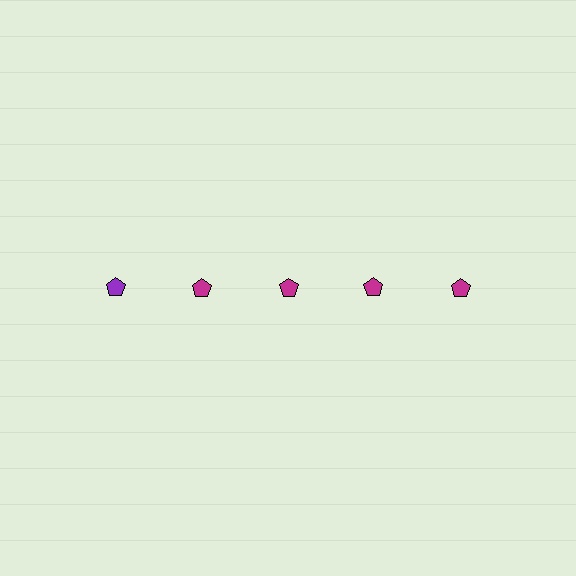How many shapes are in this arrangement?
There are 5 shapes arranged in a grid pattern.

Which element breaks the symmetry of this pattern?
The purple pentagon in the top row, leftmost column breaks the symmetry. All other shapes are magenta pentagons.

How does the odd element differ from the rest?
It has a different color: purple instead of magenta.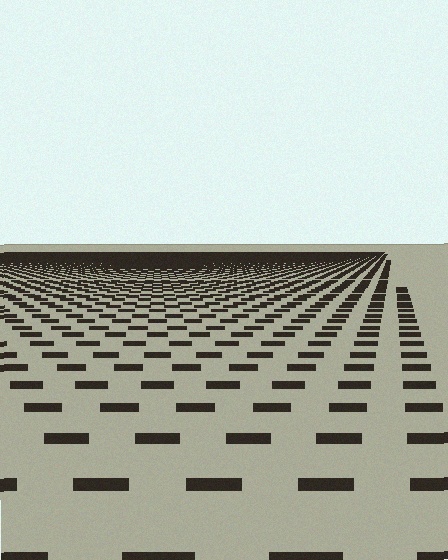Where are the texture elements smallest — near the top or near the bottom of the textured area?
Near the top.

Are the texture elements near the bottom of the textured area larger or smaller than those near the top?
Larger. Near the bottom, elements are closer to the viewer and appear at a bigger on-screen size.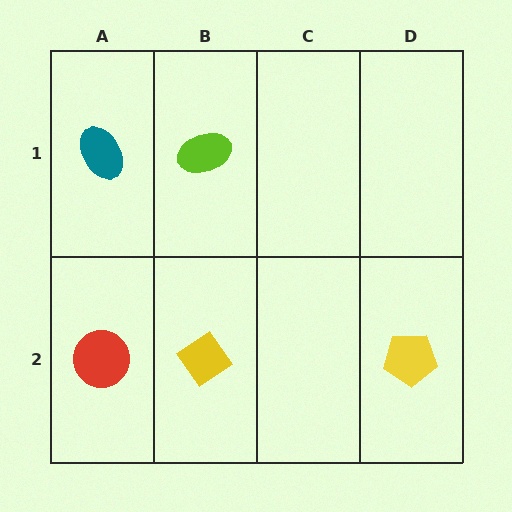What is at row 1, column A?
A teal ellipse.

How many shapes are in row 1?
2 shapes.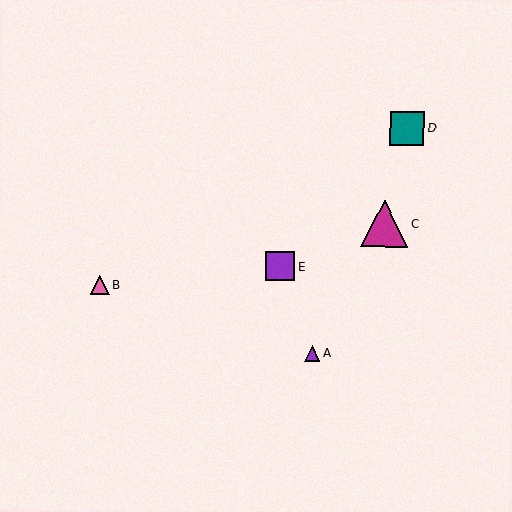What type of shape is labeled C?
Shape C is a magenta triangle.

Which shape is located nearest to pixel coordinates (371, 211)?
The magenta triangle (labeled C) at (385, 223) is nearest to that location.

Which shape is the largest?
The magenta triangle (labeled C) is the largest.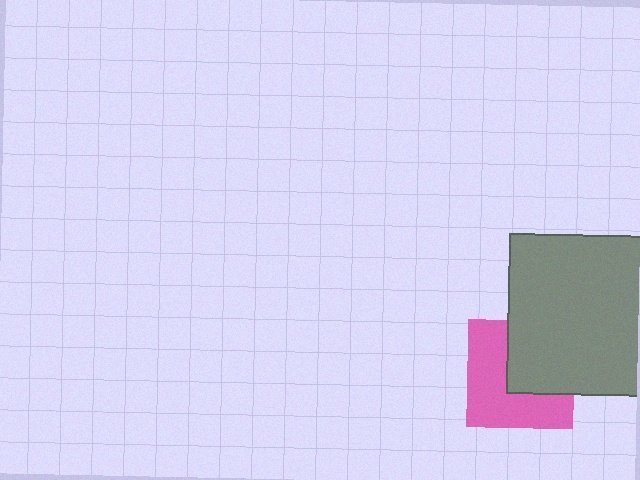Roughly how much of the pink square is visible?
About half of it is visible (roughly 57%).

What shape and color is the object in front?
The object in front is a gray square.